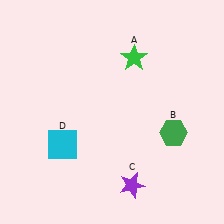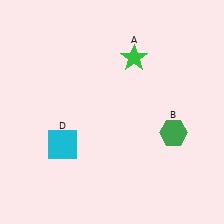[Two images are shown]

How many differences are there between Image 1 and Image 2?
There is 1 difference between the two images.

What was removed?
The purple star (C) was removed in Image 2.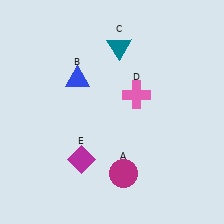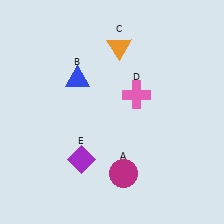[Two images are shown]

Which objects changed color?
C changed from teal to orange. E changed from magenta to purple.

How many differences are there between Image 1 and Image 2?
There are 2 differences between the two images.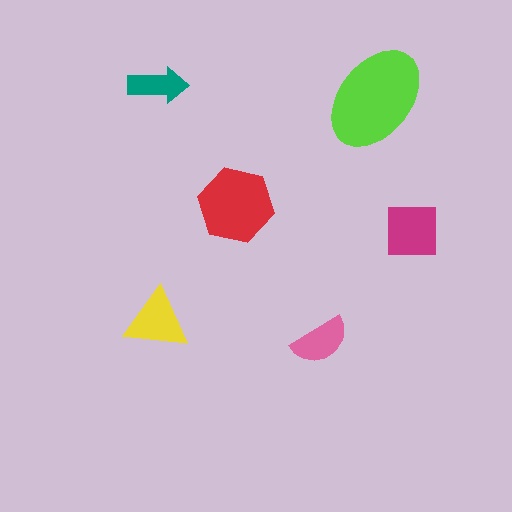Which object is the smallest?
The teal arrow.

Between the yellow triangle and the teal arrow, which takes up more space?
The yellow triangle.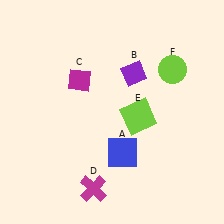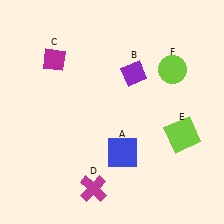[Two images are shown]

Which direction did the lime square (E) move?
The lime square (E) moved right.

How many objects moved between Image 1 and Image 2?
2 objects moved between the two images.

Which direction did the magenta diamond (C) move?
The magenta diamond (C) moved left.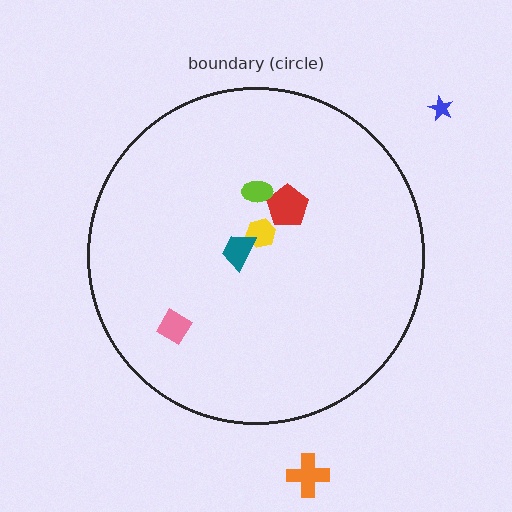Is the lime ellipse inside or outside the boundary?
Inside.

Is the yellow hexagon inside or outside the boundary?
Inside.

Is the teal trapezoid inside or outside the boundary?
Inside.